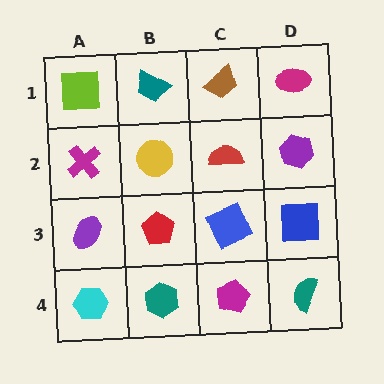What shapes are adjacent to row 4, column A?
A purple ellipse (row 3, column A), a teal hexagon (row 4, column B).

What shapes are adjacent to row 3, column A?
A magenta cross (row 2, column A), a cyan hexagon (row 4, column A), a red pentagon (row 3, column B).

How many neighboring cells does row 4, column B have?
3.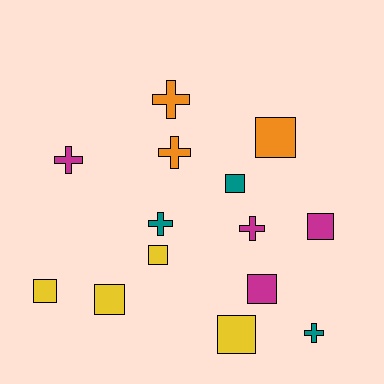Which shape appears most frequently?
Square, with 8 objects.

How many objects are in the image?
There are 14 objects.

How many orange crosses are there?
There are 2 orange crosses.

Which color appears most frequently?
Magenta, with 4 objects.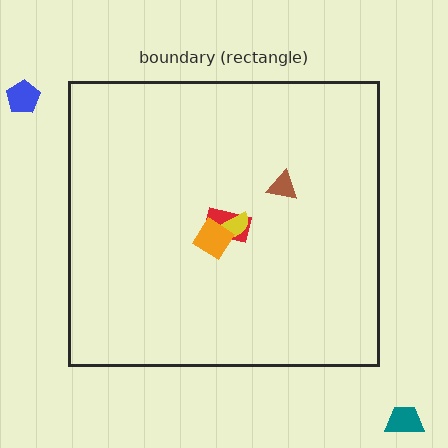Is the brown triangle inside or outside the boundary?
Inside.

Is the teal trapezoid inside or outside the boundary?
Outside.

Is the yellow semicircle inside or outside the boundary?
Inside.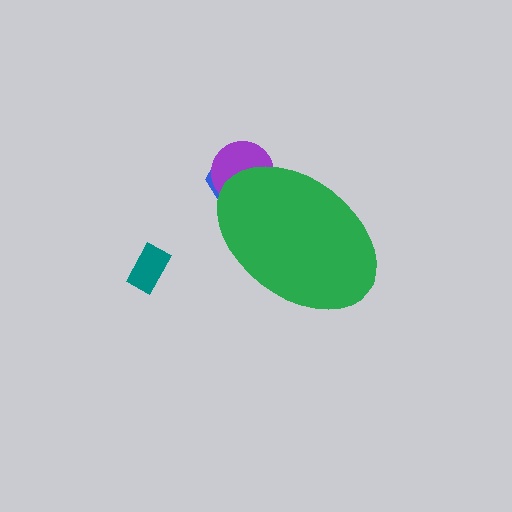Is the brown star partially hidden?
Yes, the brown star is partially hidden behind the green ellipse.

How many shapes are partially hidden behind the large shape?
3 shapes are partially hidden.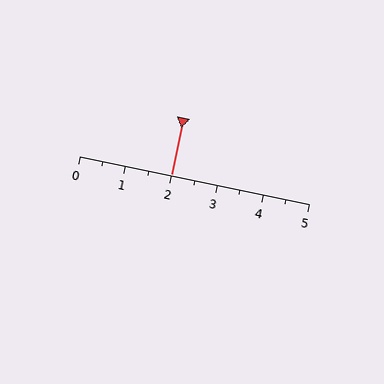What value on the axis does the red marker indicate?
The marker indicates approximately 2.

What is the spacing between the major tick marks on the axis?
The major ticks are spaced 1 apart.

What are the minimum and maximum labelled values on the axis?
The axis runs from 0 to 5.